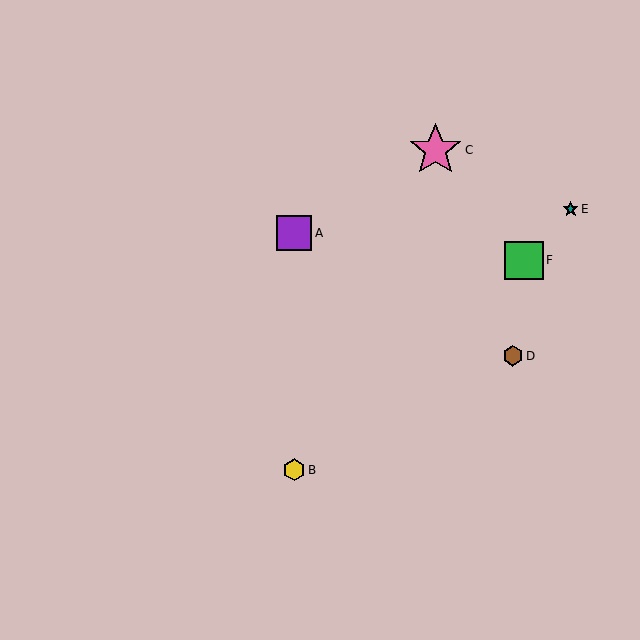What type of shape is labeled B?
Shape B is a yellow hexagon.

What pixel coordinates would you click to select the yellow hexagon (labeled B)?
Click at (294, 470) to select the yellow hexagon B.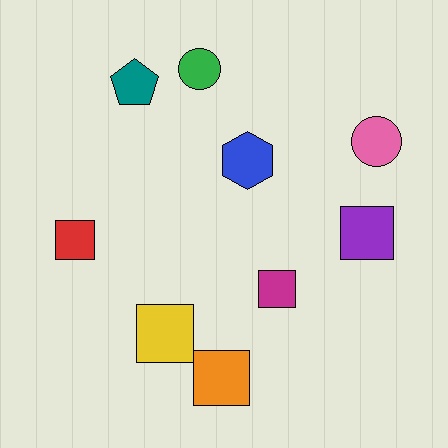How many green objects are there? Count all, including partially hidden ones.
There is 1 green object.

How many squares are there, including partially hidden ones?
There are 5 squares.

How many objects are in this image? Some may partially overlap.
There are 9 objects.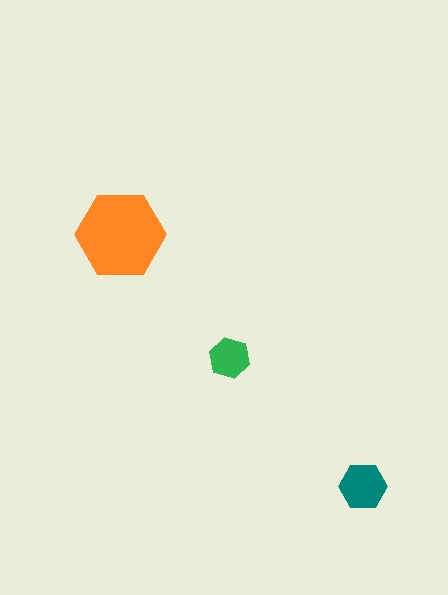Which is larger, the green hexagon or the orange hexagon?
The orange one.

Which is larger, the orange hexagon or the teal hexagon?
The orange one.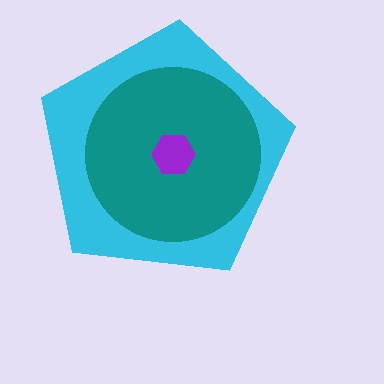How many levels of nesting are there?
3.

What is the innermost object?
The purple hexagon.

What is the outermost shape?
The cyan pentagon.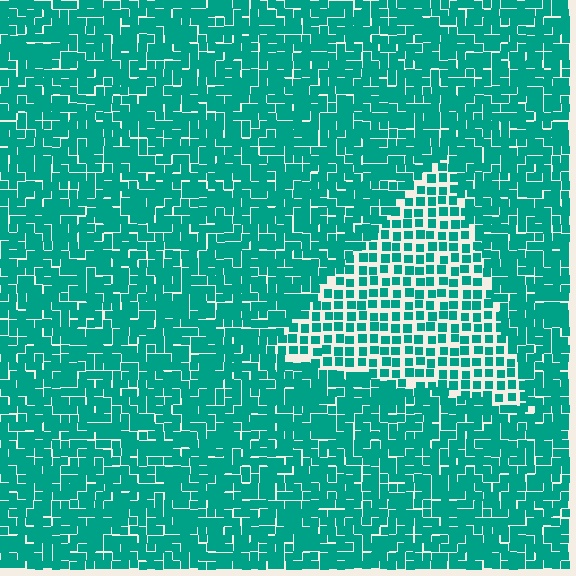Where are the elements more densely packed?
The elements are more densely packed outside the triangle boundary.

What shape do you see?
I see a triangle.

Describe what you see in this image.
The image contains small teal elements arranged at two different densities. A triangle-shaped region is visible where the elements are less densely packed than the surrounding area.